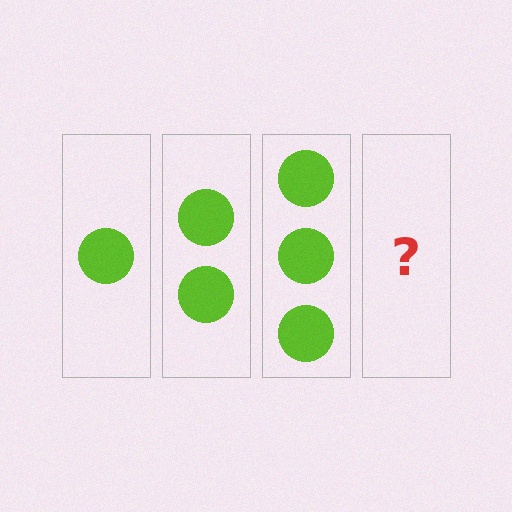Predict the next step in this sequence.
The next step is 4 circles.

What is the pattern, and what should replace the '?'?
The pattern is that each step adds one more circle. The '?' should be 4 circles.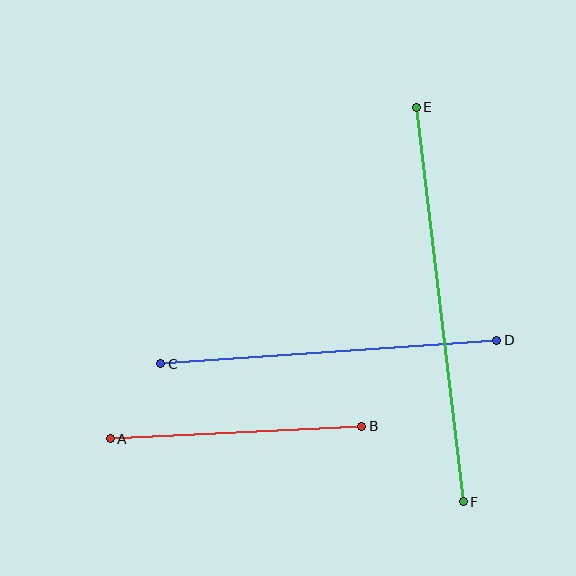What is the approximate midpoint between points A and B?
The midpoint is at approximately (236, 433) pixels.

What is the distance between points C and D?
The distance is approximately 337 pixels.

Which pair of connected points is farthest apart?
Points E and F are farthest apart.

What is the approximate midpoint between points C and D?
The midpoint is at approximately (329, 352) pixels.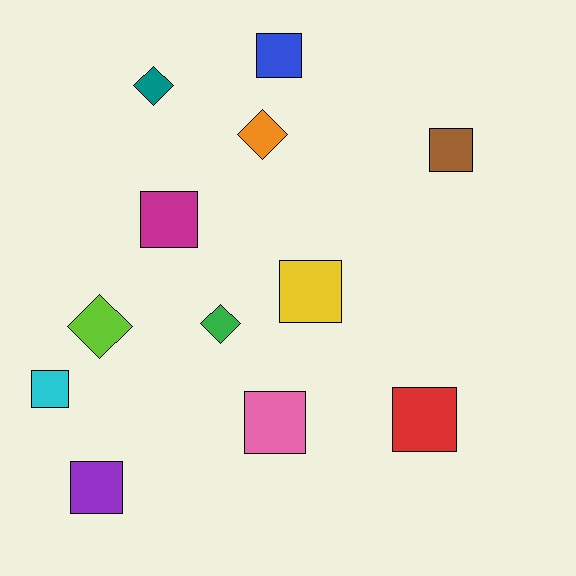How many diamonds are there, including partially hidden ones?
There are 4 diamonds.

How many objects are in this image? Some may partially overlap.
There are 12 objects.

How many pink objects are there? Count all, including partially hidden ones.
There is 1 pink object.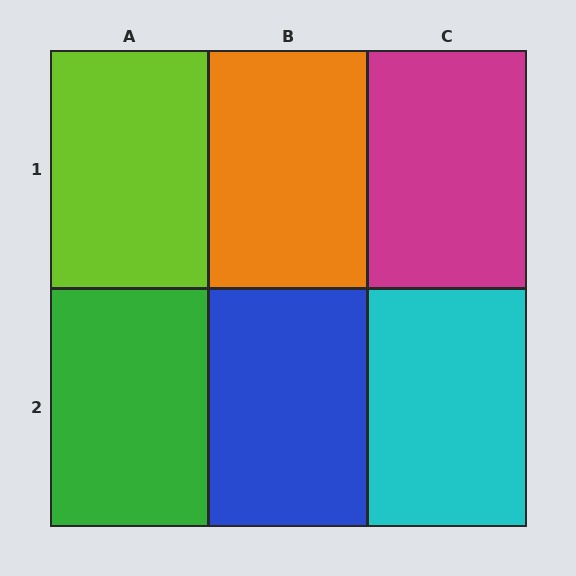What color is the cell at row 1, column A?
Lime.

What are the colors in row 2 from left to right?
Green, blue, cyan.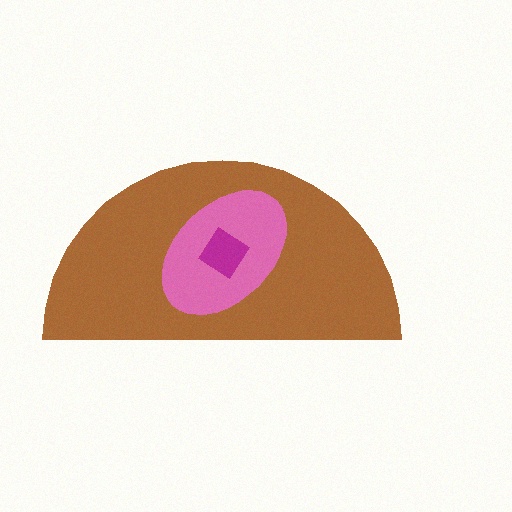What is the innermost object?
The magenta diamond.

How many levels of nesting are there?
3.